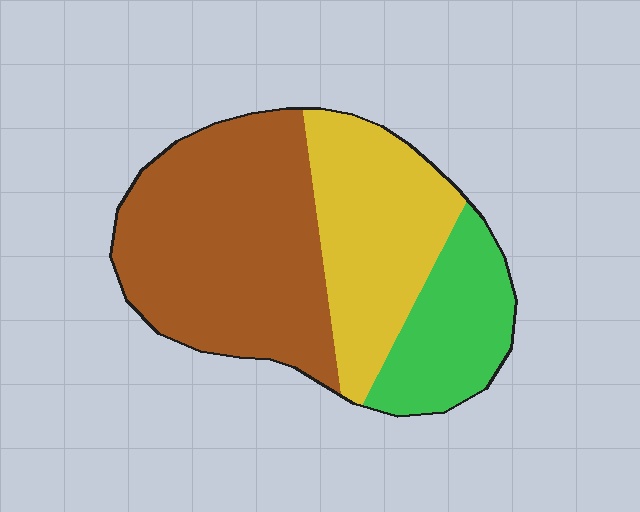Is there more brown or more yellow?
Brown.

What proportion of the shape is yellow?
Yellow covers about 30% of the shape.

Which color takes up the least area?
Green, at roughly 20%.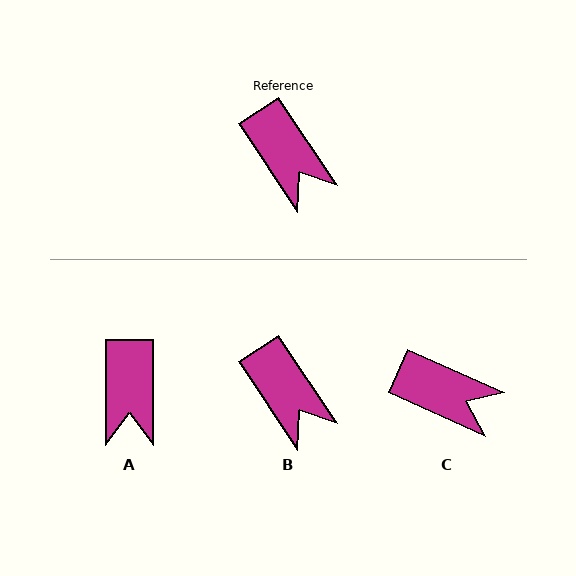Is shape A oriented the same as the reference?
No, it is off by about 34 degrees.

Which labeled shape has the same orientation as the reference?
B.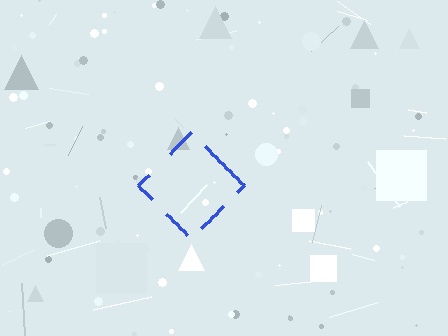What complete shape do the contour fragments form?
The contour fragments form a diamond.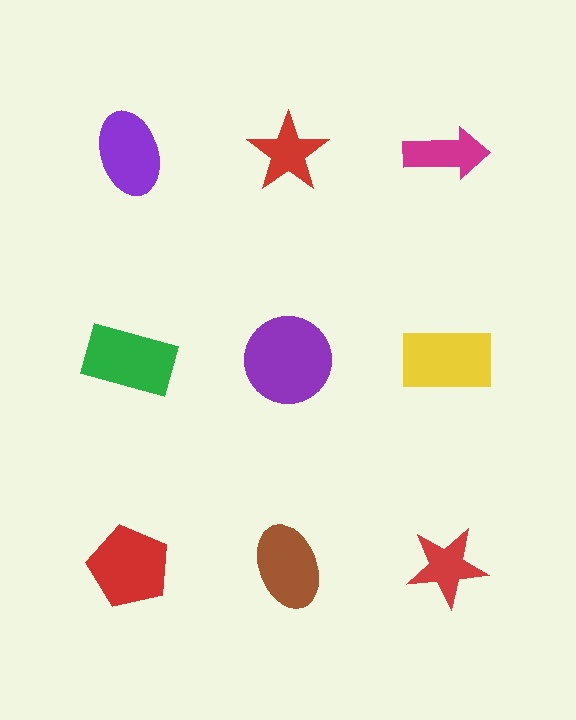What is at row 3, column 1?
A red pentagon.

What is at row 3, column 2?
A brown ellipse.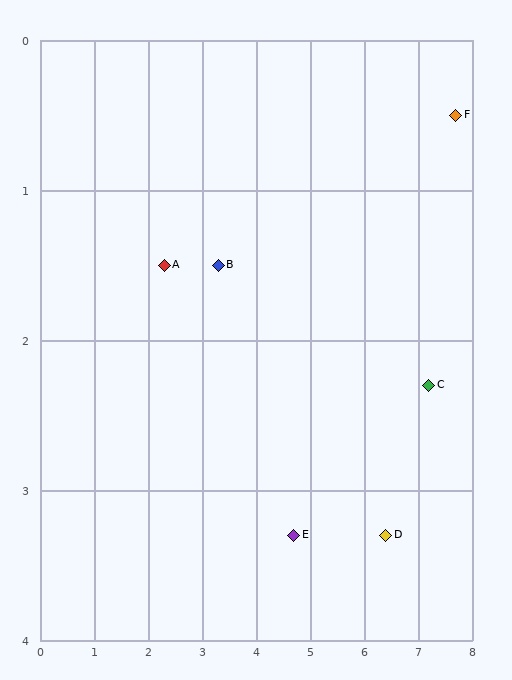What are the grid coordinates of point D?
Point D is at approximately (6.4, 3.3).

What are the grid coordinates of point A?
Point A is at approximately (2.3, 1.5).